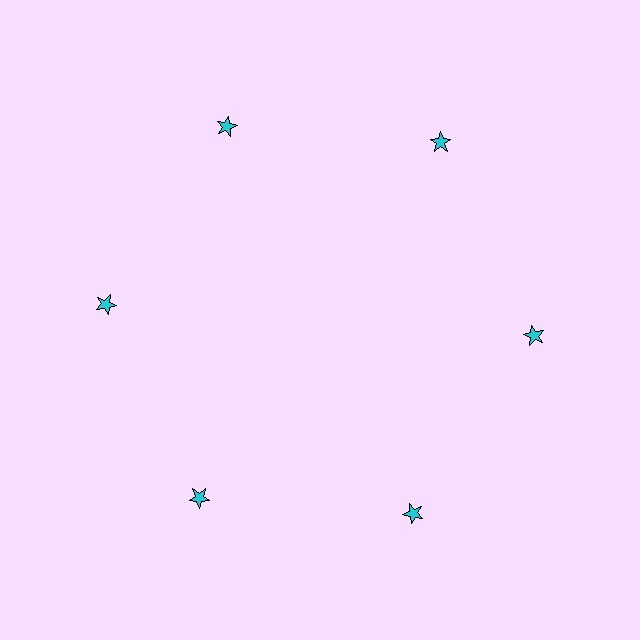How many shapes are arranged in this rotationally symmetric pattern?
There are 6 shapes, arranged in 6 groups of 1.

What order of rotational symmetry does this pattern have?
This pattern has 6-fold rotational symmetry.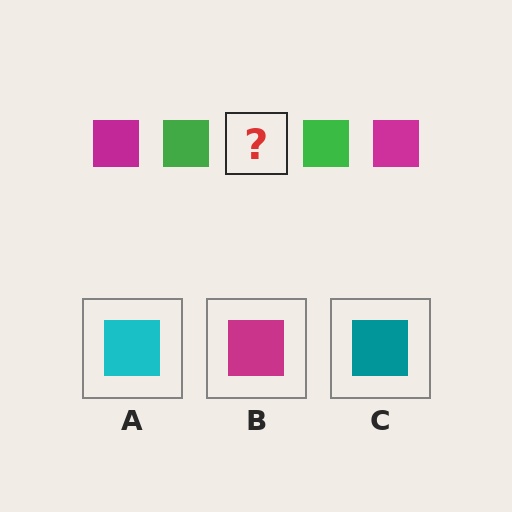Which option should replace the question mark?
Option B.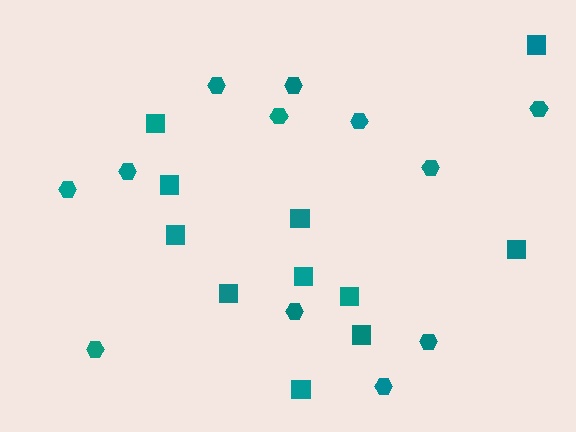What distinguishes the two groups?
There are 2 groups: one group of hexagons (12) and one group of squares (11).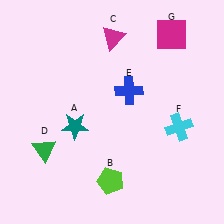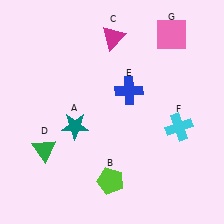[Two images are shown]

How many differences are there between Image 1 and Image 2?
There is 1 difference between the two images.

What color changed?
The square (G) changed from magenta in Image 1 to pink in Image 2.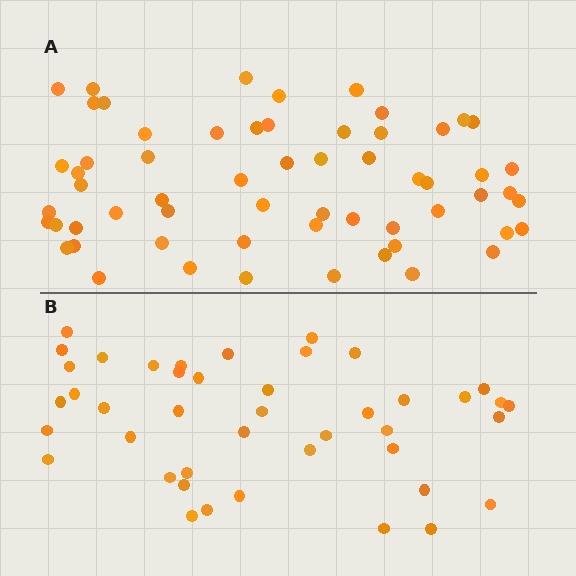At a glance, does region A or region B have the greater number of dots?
Region A (the top region) has more dots.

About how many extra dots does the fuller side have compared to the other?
Region A has approximately 15 more dots than region B.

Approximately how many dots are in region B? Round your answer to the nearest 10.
About 40 dots. (The exact count is 43, which rounds to 40.)